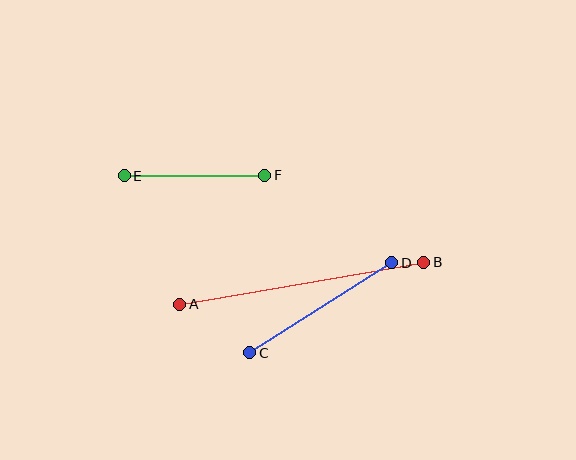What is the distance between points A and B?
The distance is approximately 248 pixels.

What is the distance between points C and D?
The distance is approximately 168 pixels.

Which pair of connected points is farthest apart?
Points A and B are farthest apart.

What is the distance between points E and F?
The distance is approximately 140 pixels.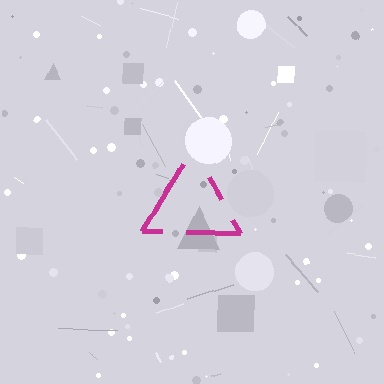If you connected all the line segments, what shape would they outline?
They would outline a triangle.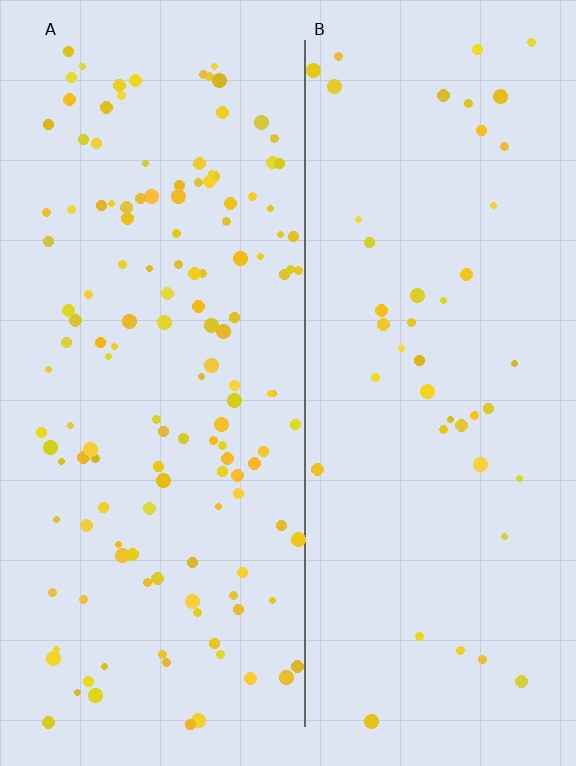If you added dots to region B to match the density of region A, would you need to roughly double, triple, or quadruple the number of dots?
Approximately triple.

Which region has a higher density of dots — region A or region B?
A (the left).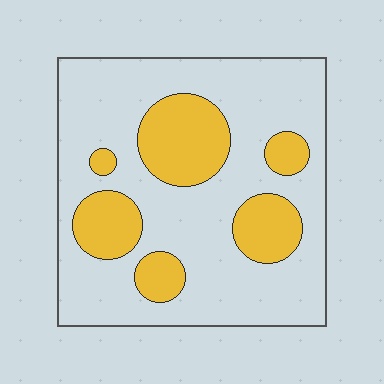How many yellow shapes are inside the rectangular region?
6.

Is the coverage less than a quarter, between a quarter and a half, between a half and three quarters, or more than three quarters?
Between a quarter and a half.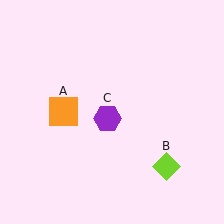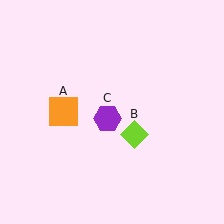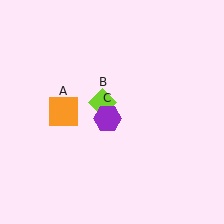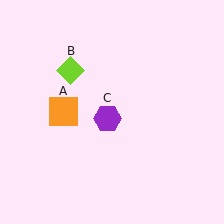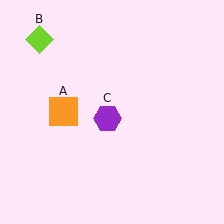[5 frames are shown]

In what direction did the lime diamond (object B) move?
The lime diamond (object B) moved up and to the left.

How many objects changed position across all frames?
1 object changed position: lime diamond (object B).